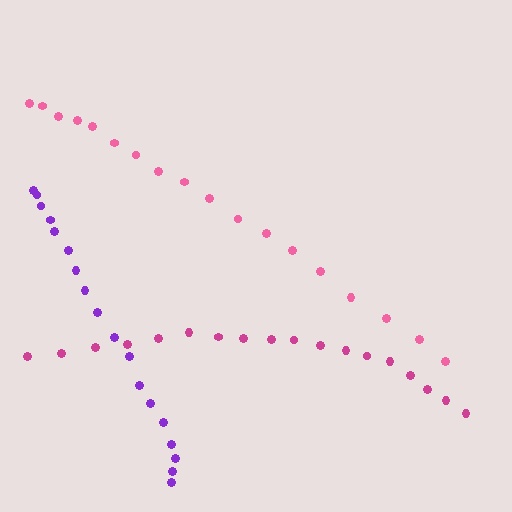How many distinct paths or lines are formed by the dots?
There are 3 distinct paths.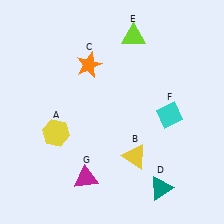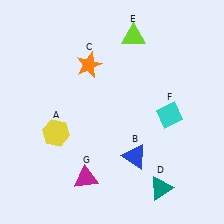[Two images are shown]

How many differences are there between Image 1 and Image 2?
There is 1 difference between the two images.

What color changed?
The triangle (B) changed from yellow in Image 1 to blue in Image 2.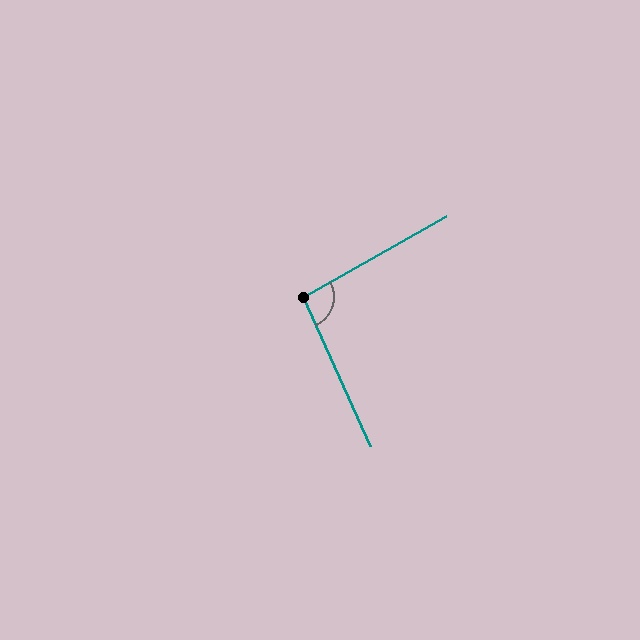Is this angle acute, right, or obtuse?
It is obtuse.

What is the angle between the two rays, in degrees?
Approximately 95 degrees.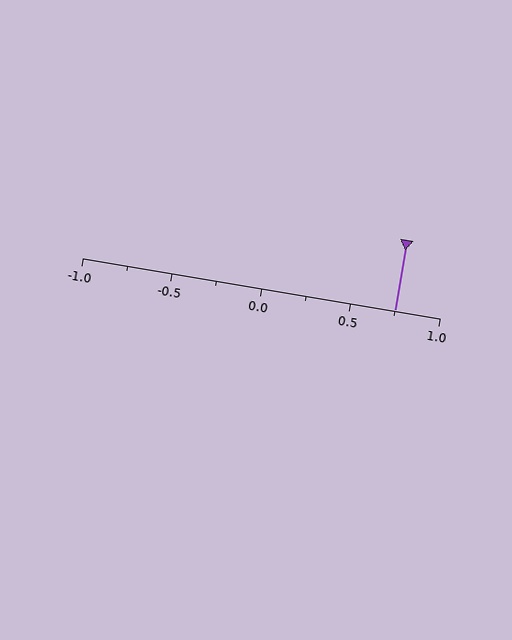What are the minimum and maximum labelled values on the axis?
The axis runs from -1.0 to 1.0.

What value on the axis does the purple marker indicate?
The marker indicates approximately 0.75.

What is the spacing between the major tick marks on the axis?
The major ticks are spaced 0.5 apart.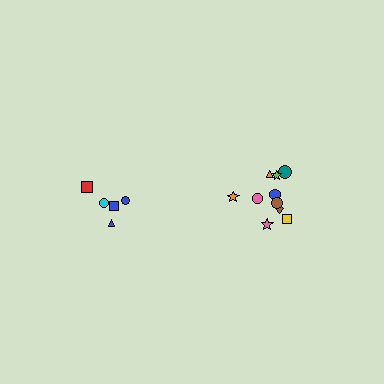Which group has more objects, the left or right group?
The right group.